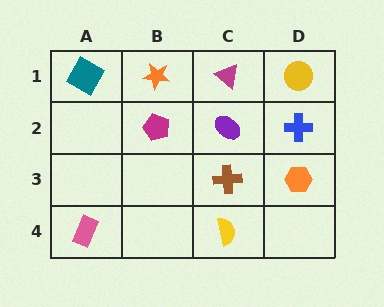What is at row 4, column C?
A yellow semicircle.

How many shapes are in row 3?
2 shapes.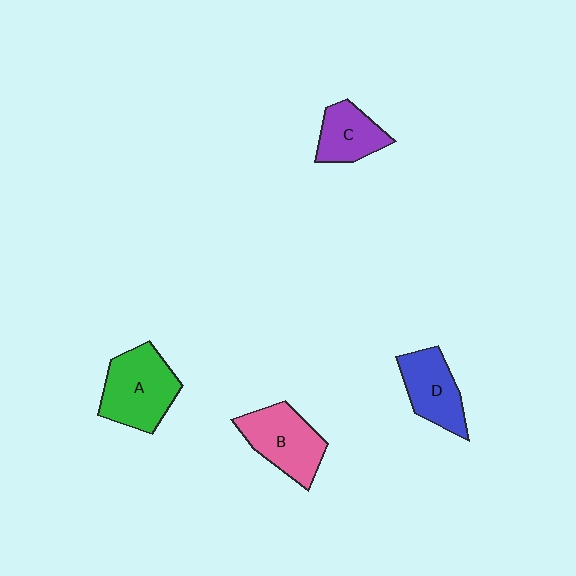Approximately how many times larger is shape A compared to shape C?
Approximately 1.5 times.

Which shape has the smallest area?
Shape C (purple).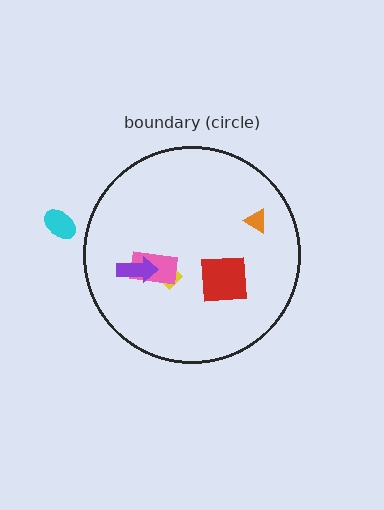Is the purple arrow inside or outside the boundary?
Inside.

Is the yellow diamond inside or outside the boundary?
Inside.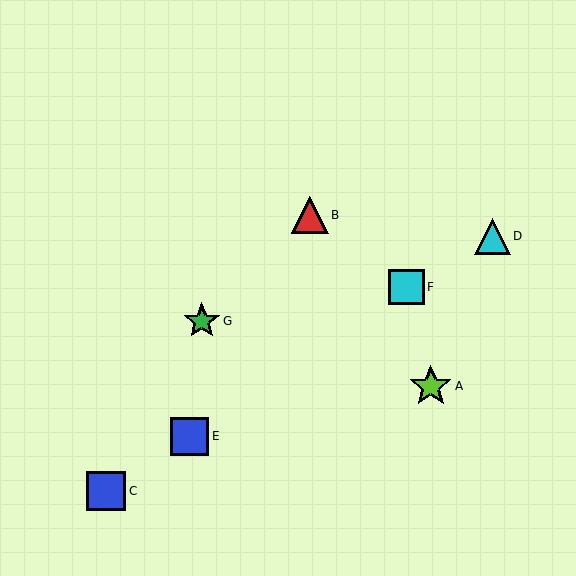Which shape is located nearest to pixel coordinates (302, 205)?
The red triangle (labeled B) at (310, 215) is nearest to that location.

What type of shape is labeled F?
Shape F is a cyan square.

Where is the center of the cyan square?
The center of the cyan square is at (406, 287).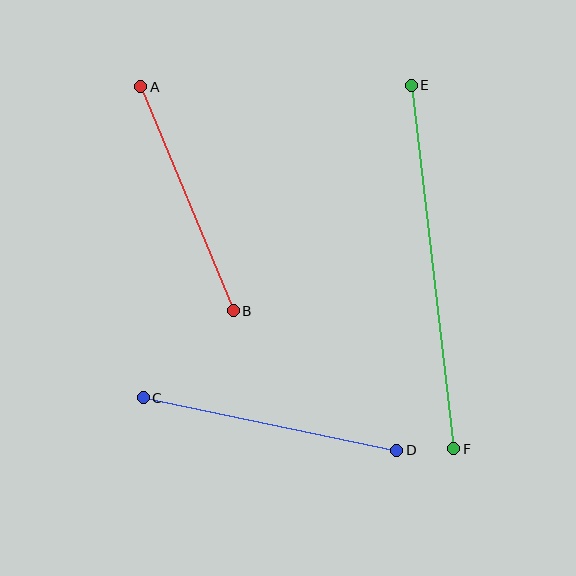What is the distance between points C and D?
The distance is approximately 259 pixels.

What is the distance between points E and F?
The distance is approximately 366 pixels.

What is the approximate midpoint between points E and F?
The midpoint is at approximately (433, 267) pixels.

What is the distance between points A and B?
The distance is approximately 242 pixels.